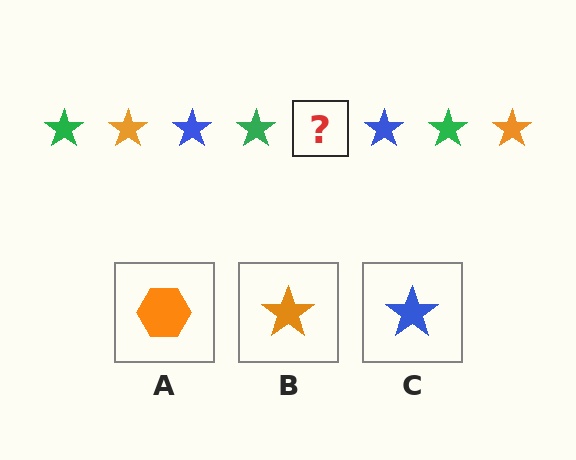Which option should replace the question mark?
Option B.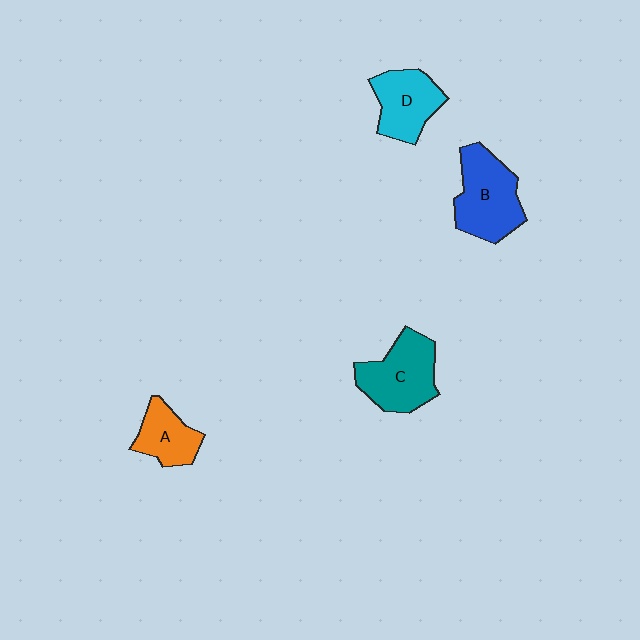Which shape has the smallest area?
Shape A (orange).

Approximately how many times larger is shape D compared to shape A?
Approximately 1.3 times.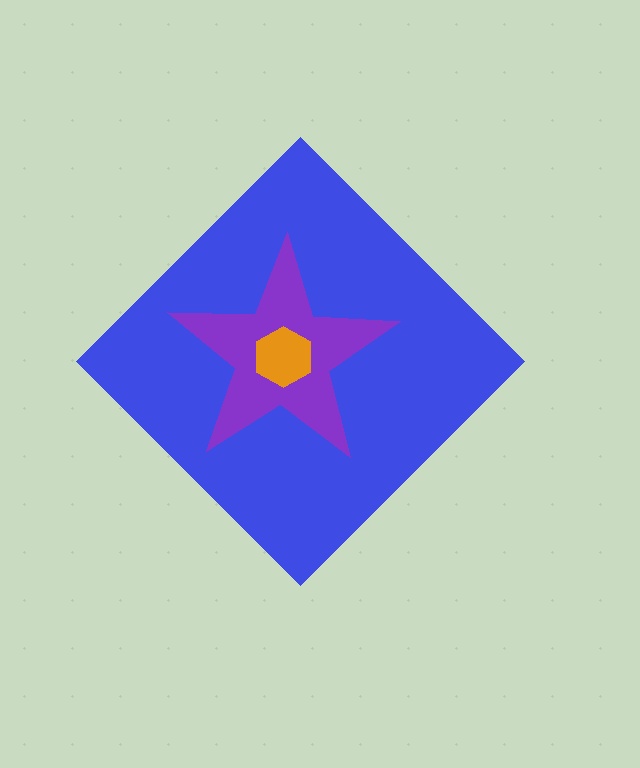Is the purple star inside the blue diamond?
Yes.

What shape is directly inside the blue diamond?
The purple star.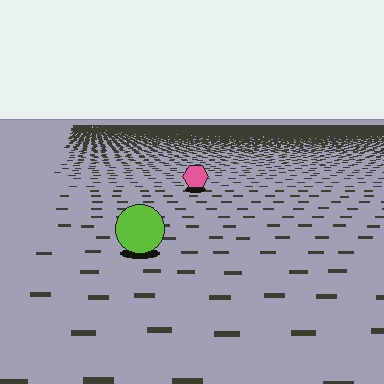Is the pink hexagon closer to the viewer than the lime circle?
No. The lime circle is closer — you can tell from the texture gradient: the ground texture is coarser near it.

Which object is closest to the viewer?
The lime circle is closest. The texture marks near it are larger and more spread out.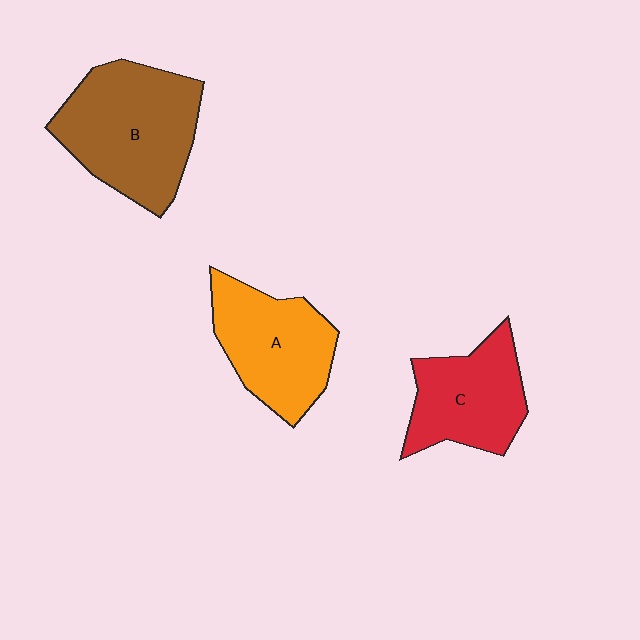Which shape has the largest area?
Shape B (brown).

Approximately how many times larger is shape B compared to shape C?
Approximately 1.4 times.